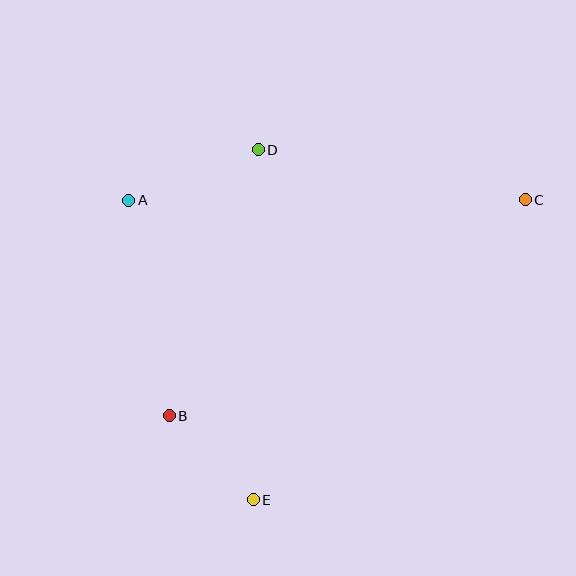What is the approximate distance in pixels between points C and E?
The distance between C and E is approximately 405 pixels.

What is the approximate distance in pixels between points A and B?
The distance between A and B is approximately 219 pixels.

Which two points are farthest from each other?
Points B and C are farthest from each other.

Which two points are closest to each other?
Points B and E are closest to each other.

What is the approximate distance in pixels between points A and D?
The distance between A and D is approximately 139 pixels.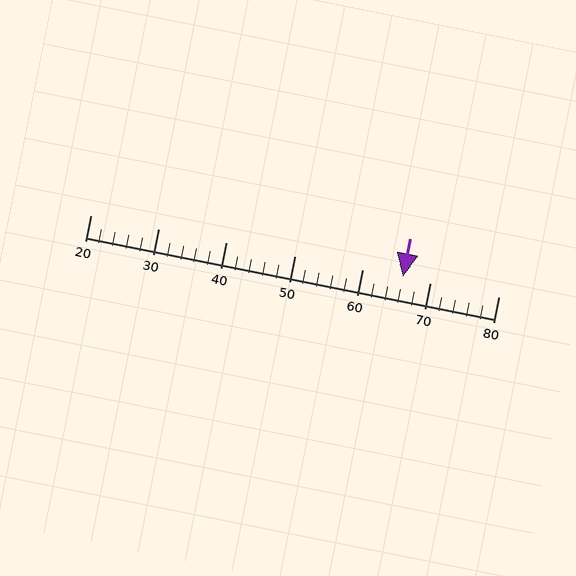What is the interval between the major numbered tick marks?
The major tick marks are spaced 10 units apart.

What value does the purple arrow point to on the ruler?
The purple arrow points to approximately 66.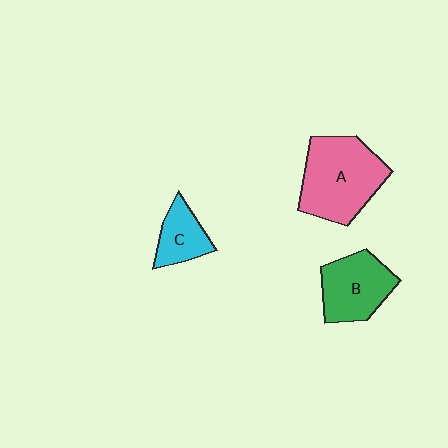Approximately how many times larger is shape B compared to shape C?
Approximately 1.6 times.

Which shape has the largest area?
Shape A (pink).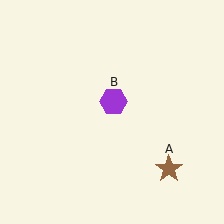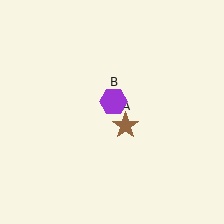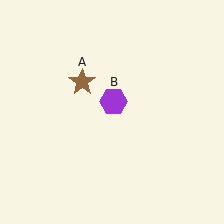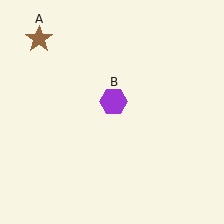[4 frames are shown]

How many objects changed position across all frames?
1 object changed position: brown star (object A).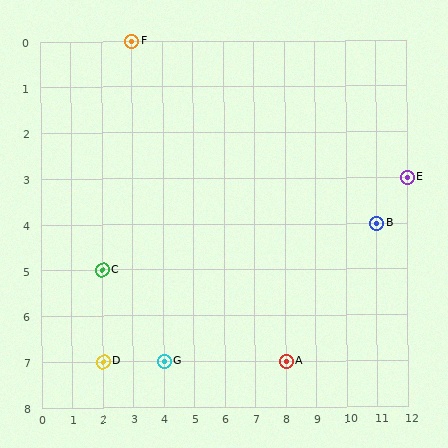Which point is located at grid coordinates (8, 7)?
Point A is at (8, 7).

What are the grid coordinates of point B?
Point B is at grid coordinates (11, 4).